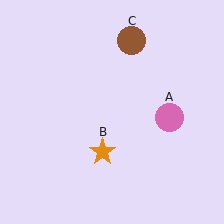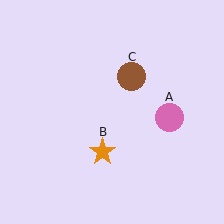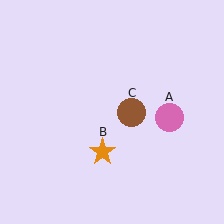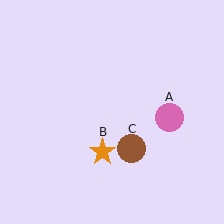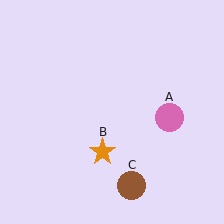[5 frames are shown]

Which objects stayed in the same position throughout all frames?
Pink circle (object A) and orange star (object B) remained stationary.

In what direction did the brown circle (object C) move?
The brown circle (object C) moved down.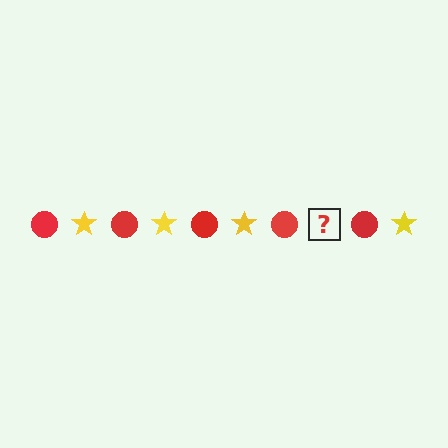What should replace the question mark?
The question mark should be replaced with a yellow star.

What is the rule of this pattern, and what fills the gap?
The rule is that the pattern alternates between red circle and yellow star. The gap should be filled with a yellow star.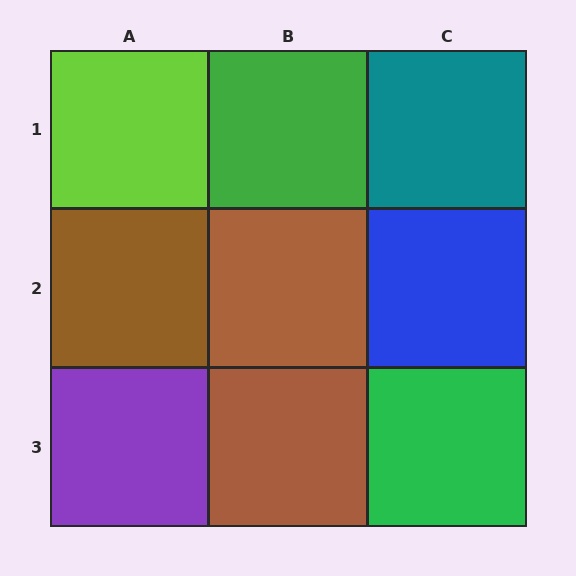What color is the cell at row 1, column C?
Teal.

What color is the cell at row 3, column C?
Green.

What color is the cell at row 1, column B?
Green.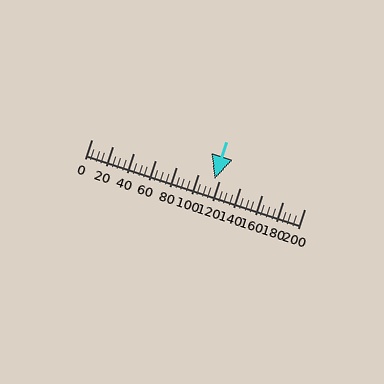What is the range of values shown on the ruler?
The ruler shows values from 0 to 200.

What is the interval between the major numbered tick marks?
The major tick marks are spaced 20 units apart.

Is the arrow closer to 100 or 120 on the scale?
The arrow is closer to 120.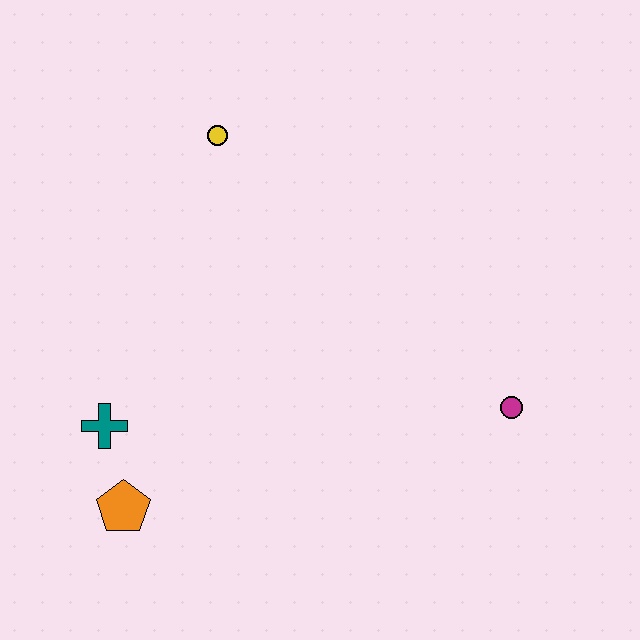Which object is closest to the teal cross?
The orange pentagon is closest to the teal cross.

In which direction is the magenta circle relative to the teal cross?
The magenta circle is to the right of the teal cross.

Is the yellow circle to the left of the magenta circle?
Yes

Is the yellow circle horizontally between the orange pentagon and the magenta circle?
Yes